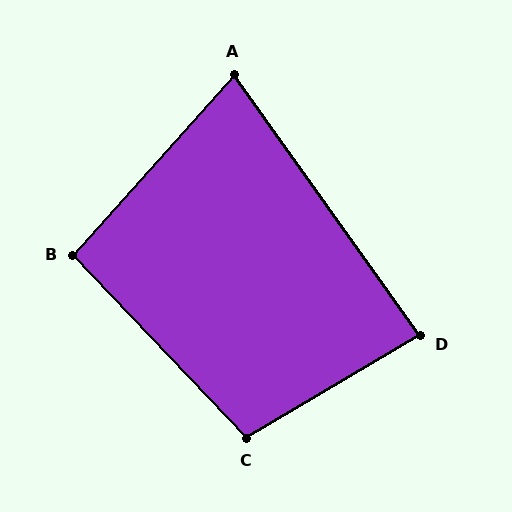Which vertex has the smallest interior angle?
A, at approximately 77 degrees.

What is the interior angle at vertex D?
Approximately 85 degrees (approximately right).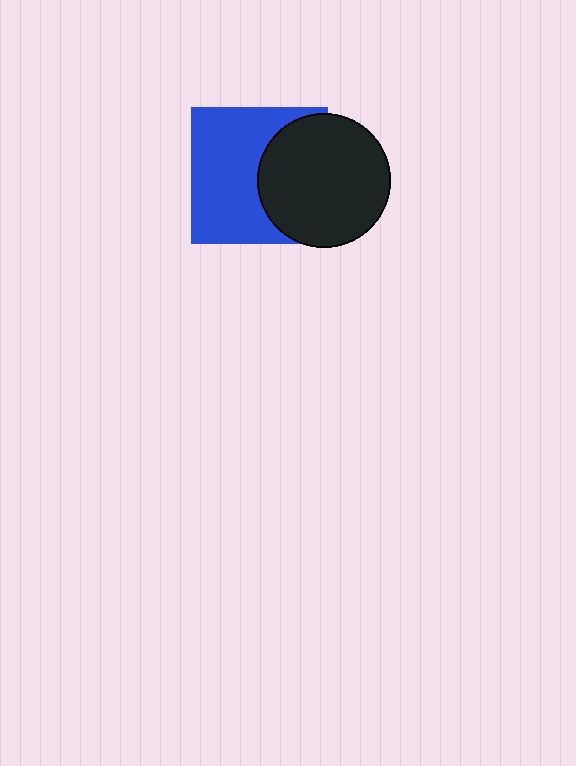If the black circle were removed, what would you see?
You would see the complete blue square.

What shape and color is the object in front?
The object in front is a black circle.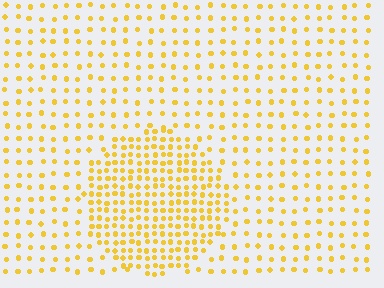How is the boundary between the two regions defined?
The boundary is defined by a change in element density (approximately 2.3x ratio). All elements are the same color, size, and shape.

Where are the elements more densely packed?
The elements are more densely packed inside the circle boundary.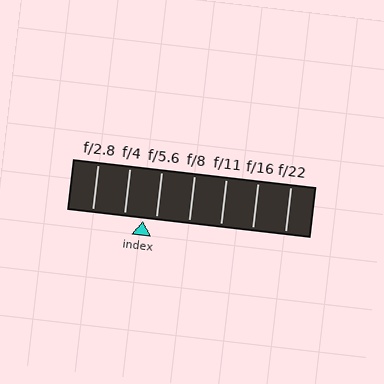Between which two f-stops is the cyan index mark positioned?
The index mark is between f/4 and f/5.6.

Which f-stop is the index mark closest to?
The index mark is closest to f/5.6.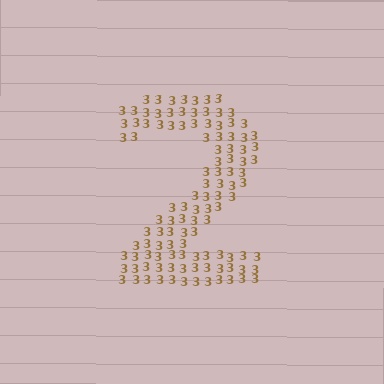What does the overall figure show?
The overall figure shows the digit 2.